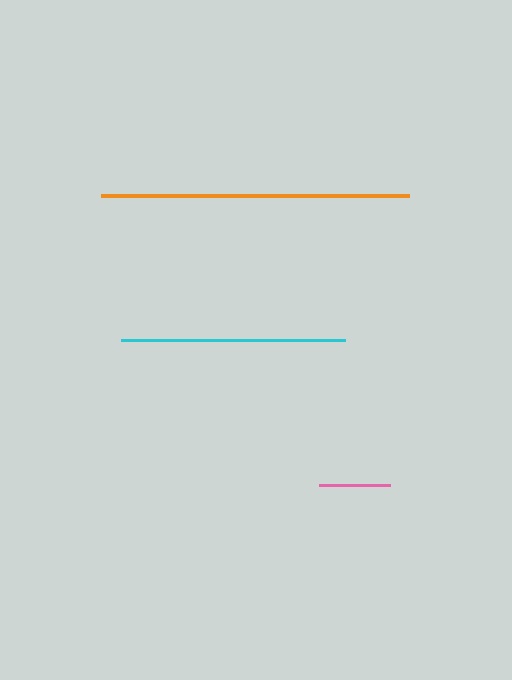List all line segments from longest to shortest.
From longest to shortest: orange, cyan, pink.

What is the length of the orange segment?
The orange segment is approximately 307 pixels long.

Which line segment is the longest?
The orange line is the longest at approximately 307 pixels.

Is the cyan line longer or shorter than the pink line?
The cyan line is longer than the pink line.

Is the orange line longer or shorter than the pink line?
The orange line is longer than the pink line.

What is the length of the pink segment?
The pink segment is approximately 71 pixels long.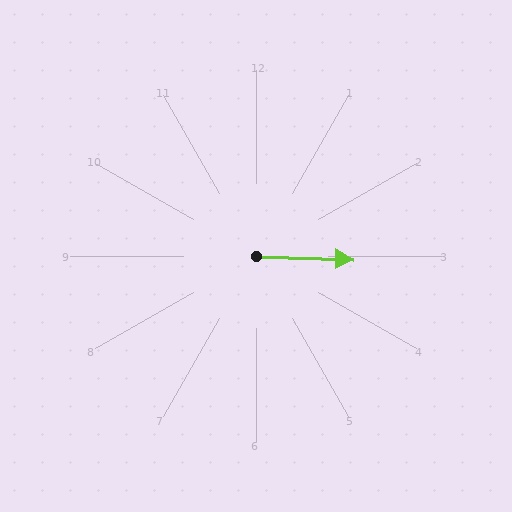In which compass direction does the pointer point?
East.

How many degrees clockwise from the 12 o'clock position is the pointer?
Approximately 92 degrees.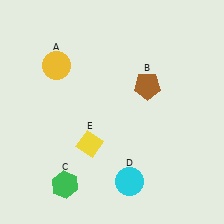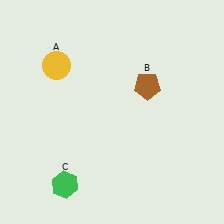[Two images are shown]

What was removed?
The cyan circle (D), the yellow diamond (E) were removed in Image 2.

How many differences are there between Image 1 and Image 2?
There are 2 differences between the two images.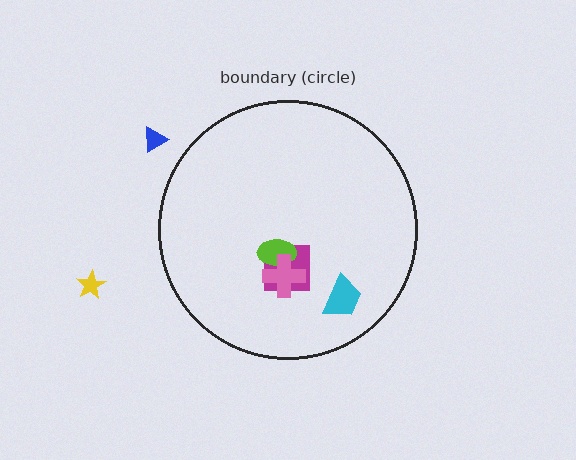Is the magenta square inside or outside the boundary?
Inside.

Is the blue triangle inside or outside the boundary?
Outside.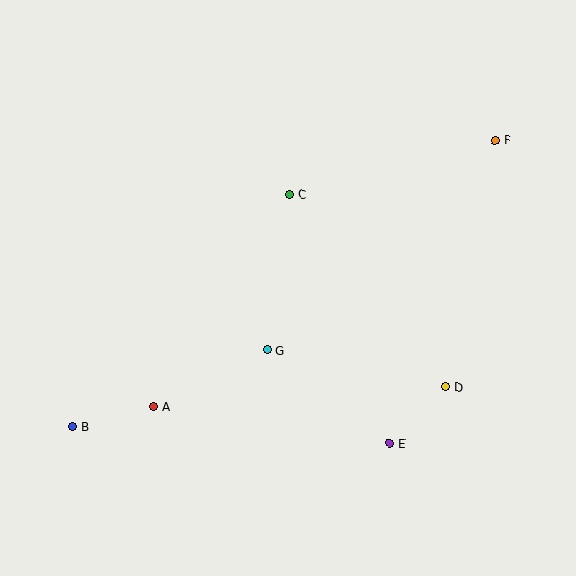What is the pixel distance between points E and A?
The distance between E and A is 239 pixels.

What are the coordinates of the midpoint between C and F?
The midpoint between C and F is at (393, 167).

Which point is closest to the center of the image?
Point G at (267, 350) is closest to the center.